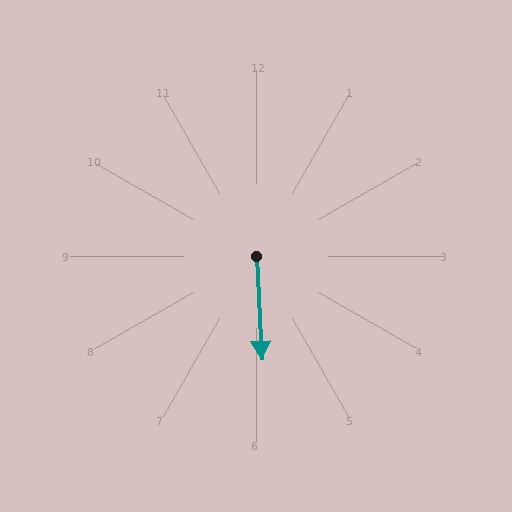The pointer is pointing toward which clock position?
Roughly 6 o'clock.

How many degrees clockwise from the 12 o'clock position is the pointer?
Approximately 177 degrees.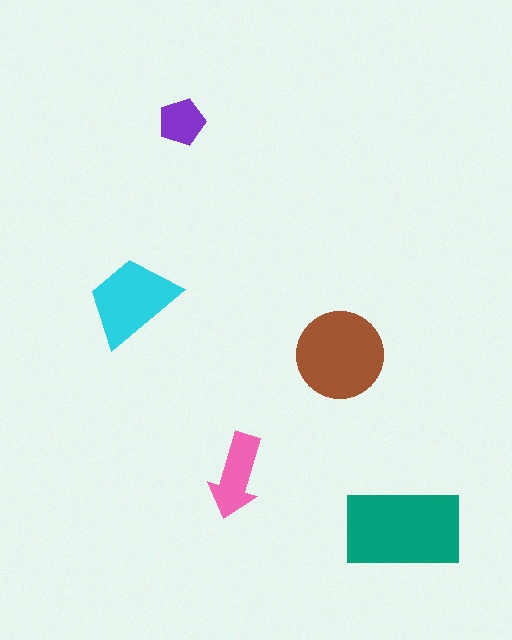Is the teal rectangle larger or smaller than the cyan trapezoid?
Larger.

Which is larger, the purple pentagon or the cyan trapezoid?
The cyan trapezoid.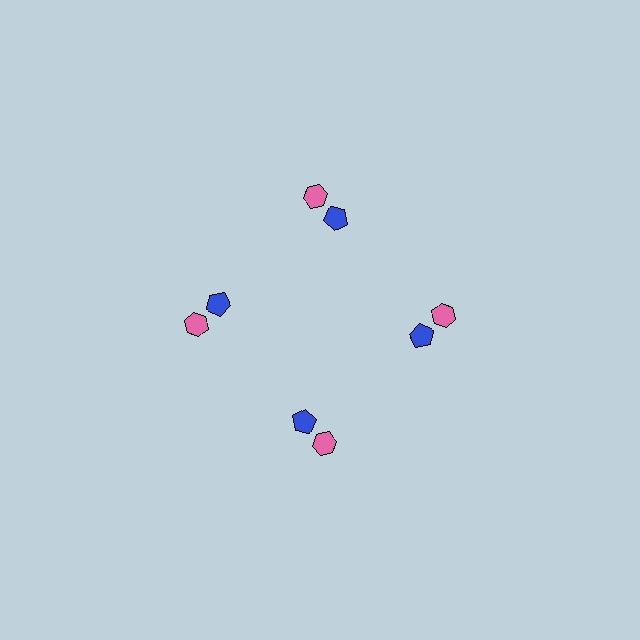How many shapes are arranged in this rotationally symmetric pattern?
There are 8 shapes, arranged in 4 groups of 2.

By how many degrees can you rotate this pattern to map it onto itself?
The pattern maps onto itself every 90 degrees of rotation.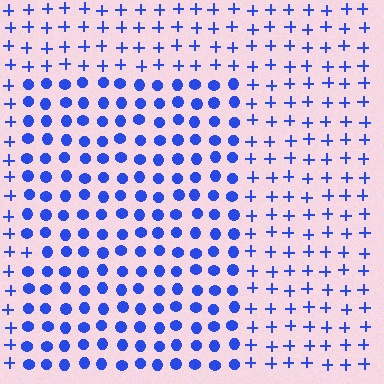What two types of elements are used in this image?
The image uses circles inside the rectangle region and plus signs outside it.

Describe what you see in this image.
The image is filled with small blue elements arranged in a uniform grid. A rectangle-shaped region contains circles, while the surrounding area contains plus signs. The boundary is defined purely by the change in element shape.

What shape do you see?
I see a rectangle.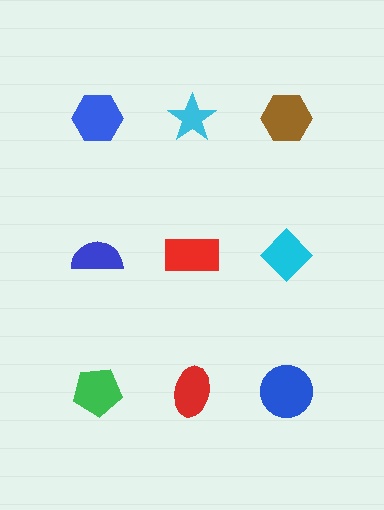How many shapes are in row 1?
3 shapes.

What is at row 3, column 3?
A blue circle.